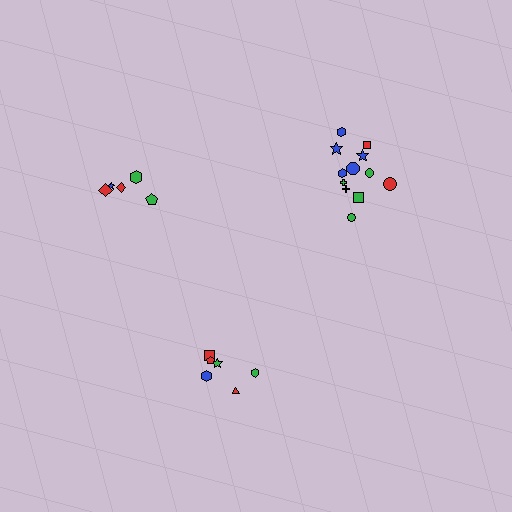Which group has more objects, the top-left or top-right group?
The top-right group.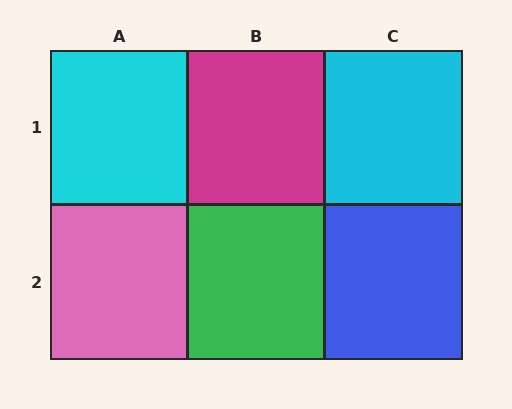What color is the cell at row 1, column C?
Cyan.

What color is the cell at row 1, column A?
Cyan.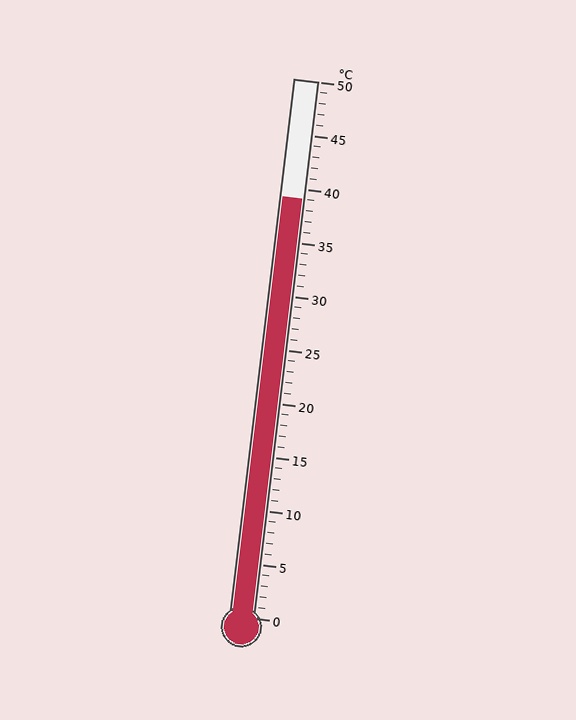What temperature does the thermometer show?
The thermometer shows approximately 39°C.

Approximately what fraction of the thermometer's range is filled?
The thermometer is filled to approximately 80% of its range.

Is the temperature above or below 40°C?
The temperature is below 40°C.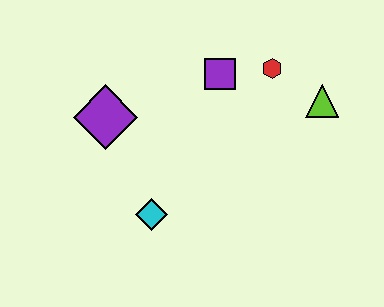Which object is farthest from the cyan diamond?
The lime triangle is farthest from the cyan diamond.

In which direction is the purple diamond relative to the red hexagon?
The purple diamond is to the left of the red hexagon.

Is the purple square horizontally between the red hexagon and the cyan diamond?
Yes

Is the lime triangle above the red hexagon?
No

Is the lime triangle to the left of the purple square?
No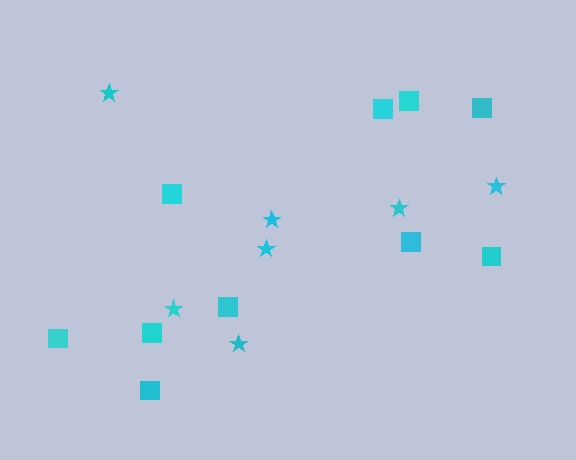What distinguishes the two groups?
There are 2 groups: one group of stars (7) and one group of squares (10).